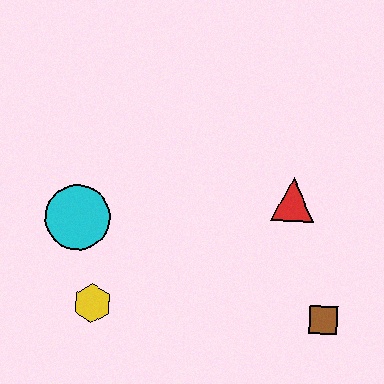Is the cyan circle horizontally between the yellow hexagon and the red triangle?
No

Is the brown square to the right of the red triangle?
Yes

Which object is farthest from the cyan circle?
The brown square is farthest from the cyan circle.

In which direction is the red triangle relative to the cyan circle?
The red triangle is to the right of the cyan circle.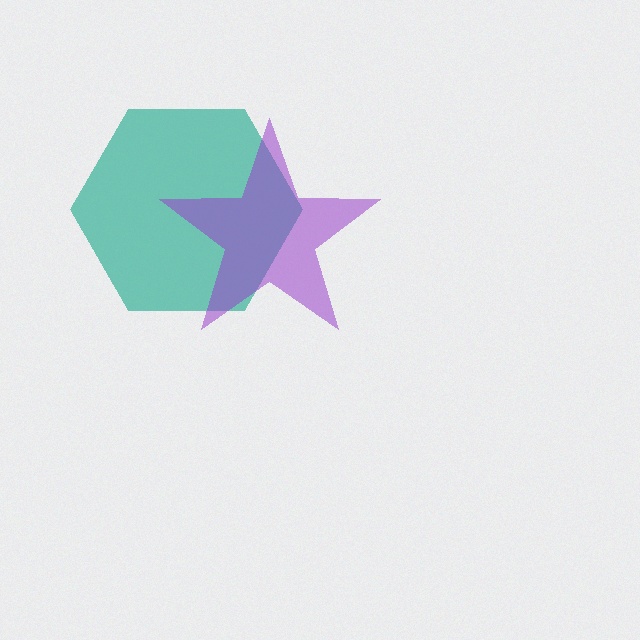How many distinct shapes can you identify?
There are 2 distinct shapes: a teal hexagon, a purple star.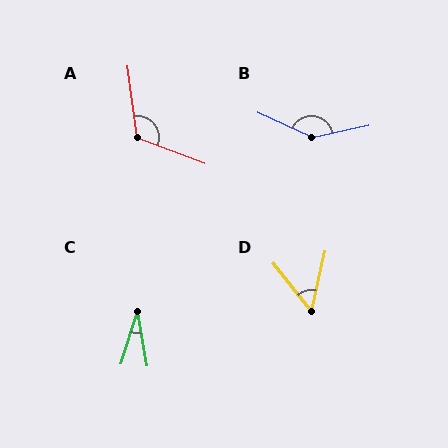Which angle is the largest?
B, at approximately 143 degrees.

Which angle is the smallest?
C, at approximately 27 degrees.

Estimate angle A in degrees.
Approximately 119 degrees.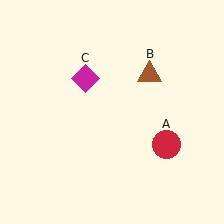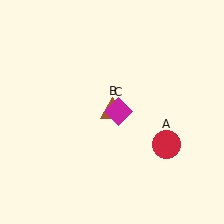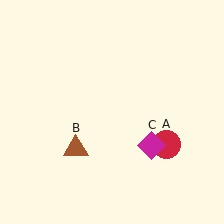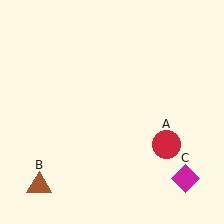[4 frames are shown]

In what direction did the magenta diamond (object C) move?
The magenta diamond (object C) moved down and to the right.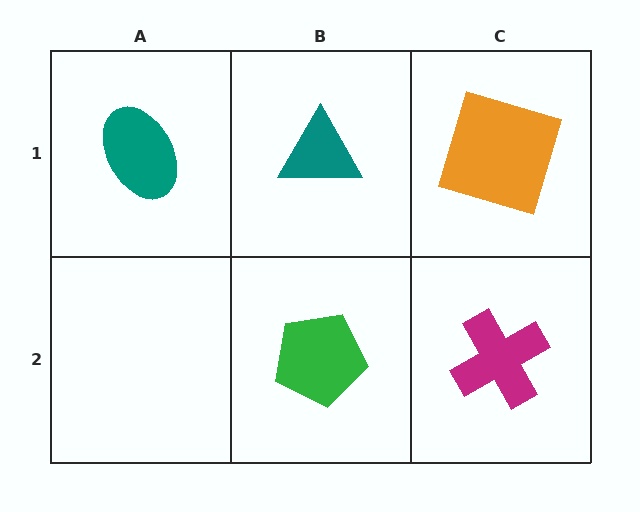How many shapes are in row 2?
2 shapes.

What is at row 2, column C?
A magenta cross.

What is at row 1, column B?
A teal triangle.